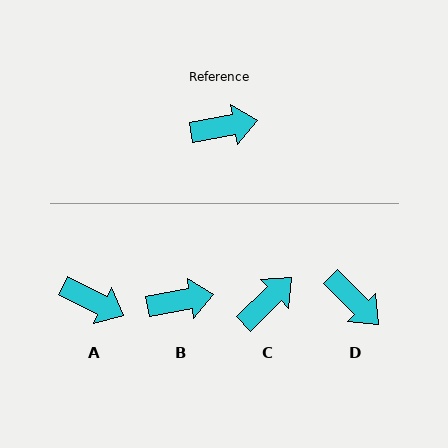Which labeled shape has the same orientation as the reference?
B.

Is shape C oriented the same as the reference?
No, it is off by about 34 degrees.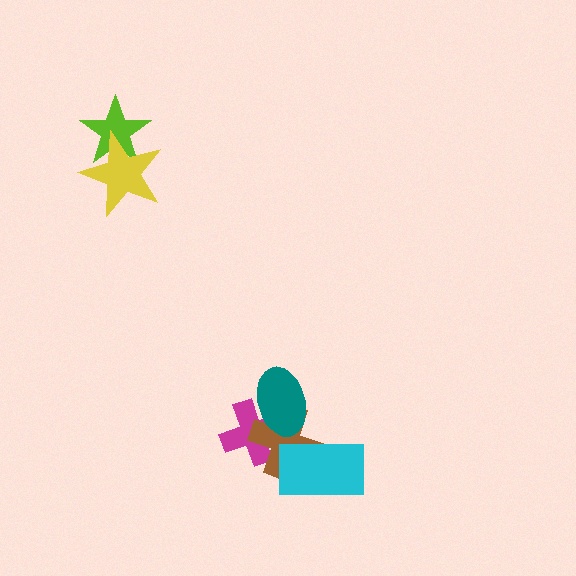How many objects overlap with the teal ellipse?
2 objects overlap with the teal ellipse.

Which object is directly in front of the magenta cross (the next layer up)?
The brown cross is directly in front of the magenta cross.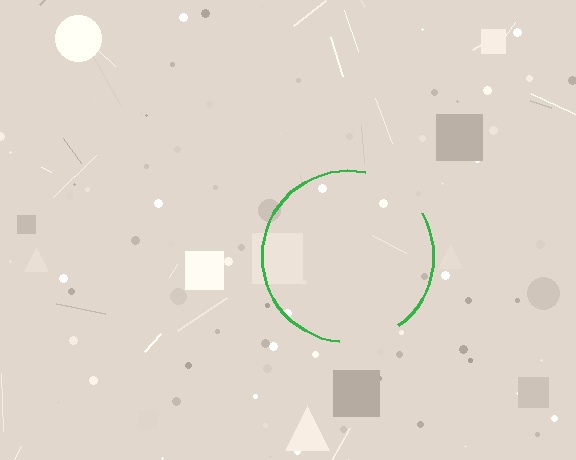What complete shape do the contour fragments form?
The contour fragments form a circle.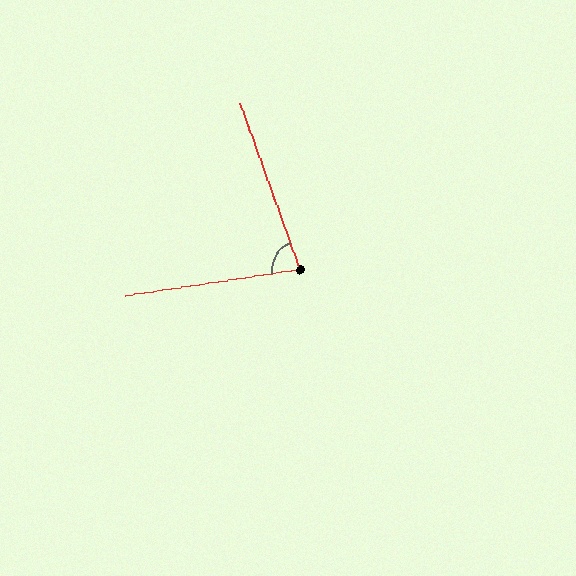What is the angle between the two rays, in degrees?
Approximately 79 degrees.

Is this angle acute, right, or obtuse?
It is acute.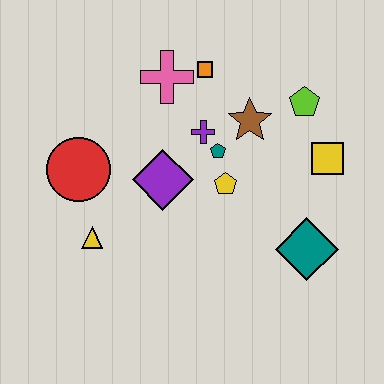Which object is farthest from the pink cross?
The teal diamond is farthest from the pink cross.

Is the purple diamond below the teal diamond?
No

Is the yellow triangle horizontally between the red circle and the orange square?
Yes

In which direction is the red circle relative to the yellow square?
The red circle is to the left of the yellow square.